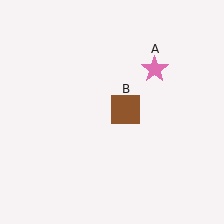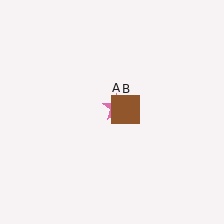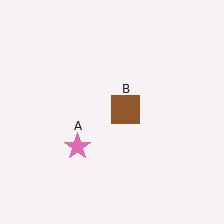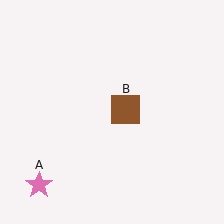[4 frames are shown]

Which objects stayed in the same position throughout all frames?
Brown square (object B) remained stationary.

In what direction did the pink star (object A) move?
The pink star (object A) moved down and to the left.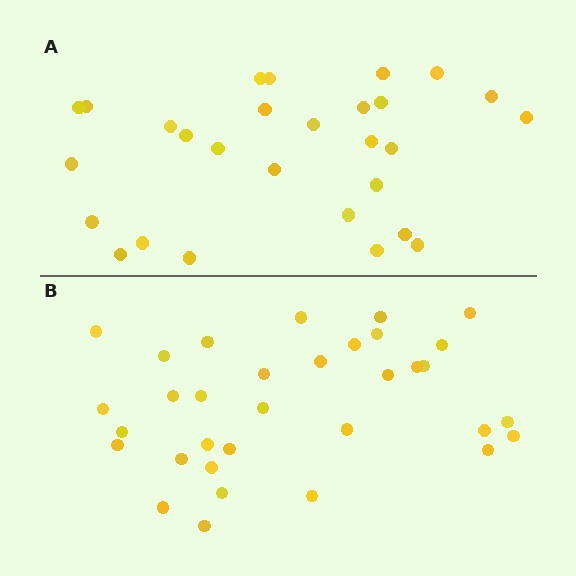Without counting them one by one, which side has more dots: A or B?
Region B (the bottom region) has more dots.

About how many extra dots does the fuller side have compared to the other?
Region B has about 5 more dots than region A.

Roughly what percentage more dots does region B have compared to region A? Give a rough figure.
About 20% more.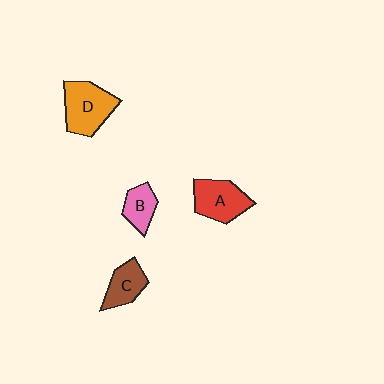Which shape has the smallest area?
Shape B (pink).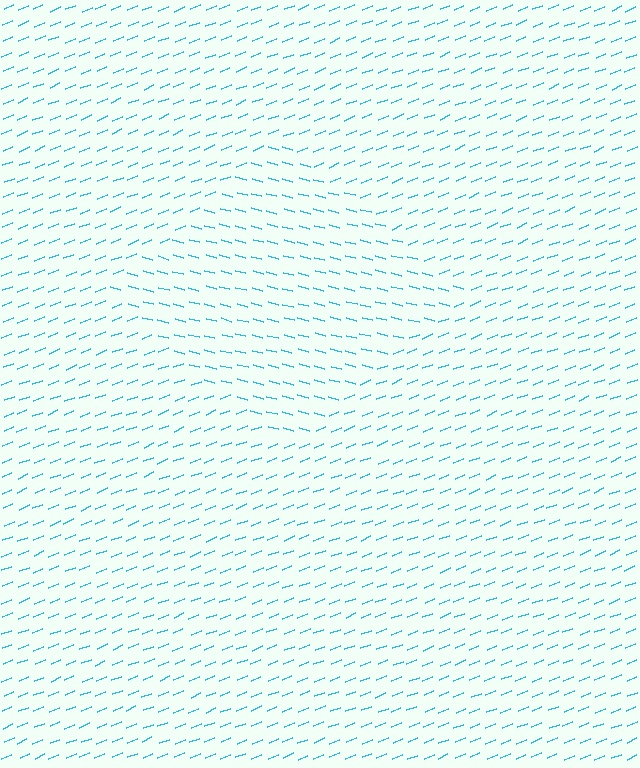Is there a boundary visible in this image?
Yes, there is a texture boundary formed by a change in line orientation.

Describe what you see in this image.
The image is filled with small cyan line segments. A diamond region in the image has lines oriented differently from the surrounding lines, creating a visible texture boundary.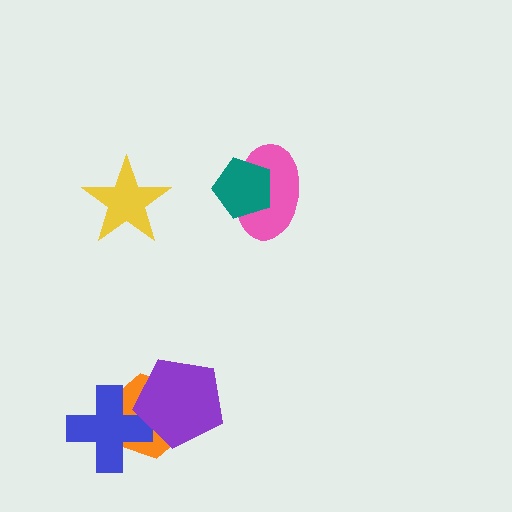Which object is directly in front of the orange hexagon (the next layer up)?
The blue cross is directly in front of the orange hexagon.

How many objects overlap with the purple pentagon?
2 objects overlap with the purple pentagon.